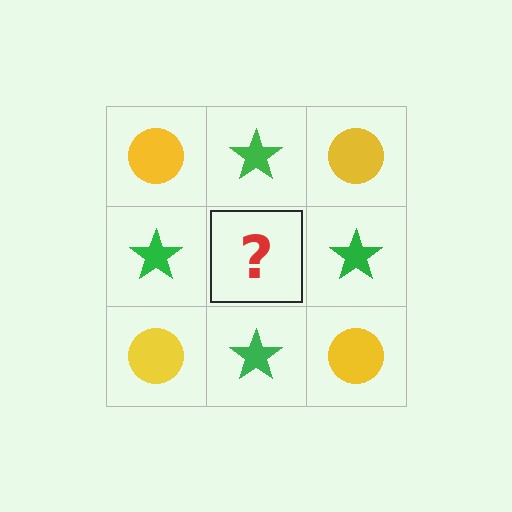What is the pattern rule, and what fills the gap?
The rule is that it alternates yellow circle and green star in a checkerboard pattern. The gap should be filled with a yellow circle.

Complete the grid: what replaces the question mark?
The question mark should be replaced with a yellow circle.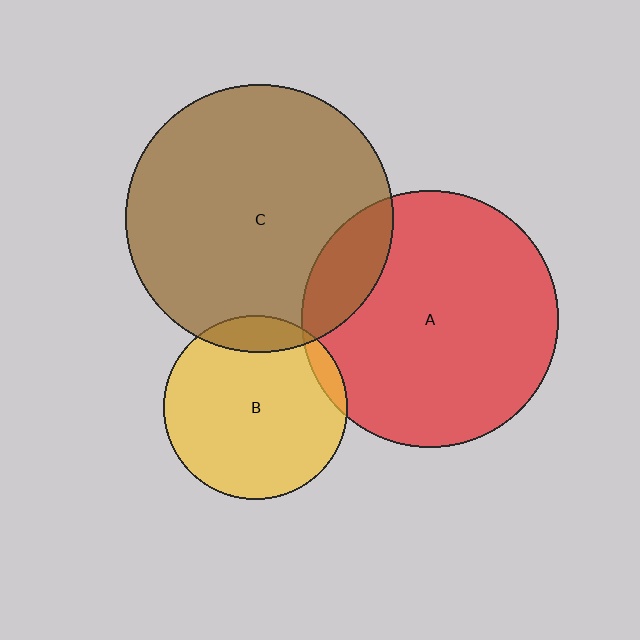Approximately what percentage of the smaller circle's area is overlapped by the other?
Approximately 10%.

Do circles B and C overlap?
Yes.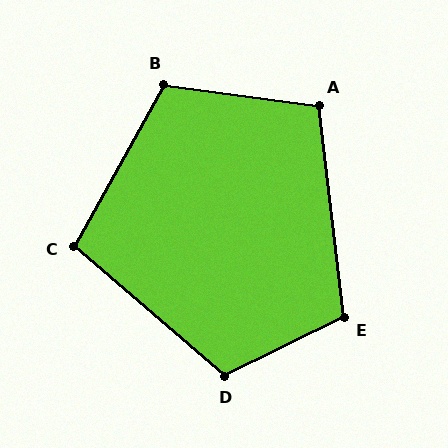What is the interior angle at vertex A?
Approximately 105 degrees (obtuse).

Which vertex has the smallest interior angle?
C, at approximately 102 degrees.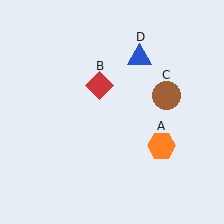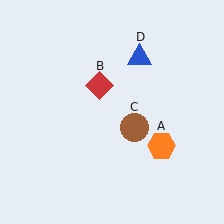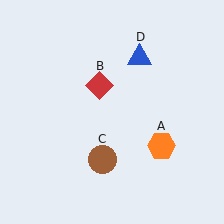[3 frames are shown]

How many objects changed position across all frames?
1 object changed position: brown circle (object C).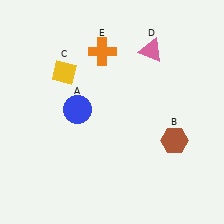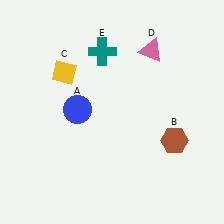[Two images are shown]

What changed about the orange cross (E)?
In Image 1, E is orange. In Image 2, it changed to teal.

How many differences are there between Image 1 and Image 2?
There is 1 difference between the two images.